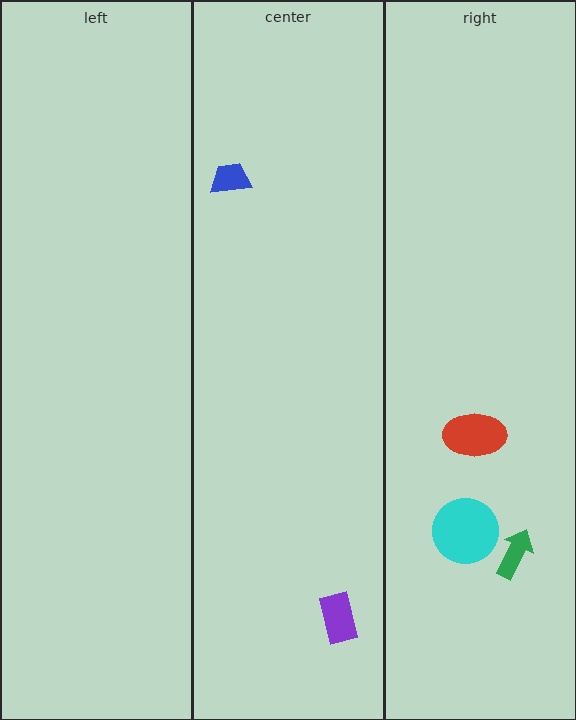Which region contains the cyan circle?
The right region.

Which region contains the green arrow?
The right region.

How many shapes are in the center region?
2.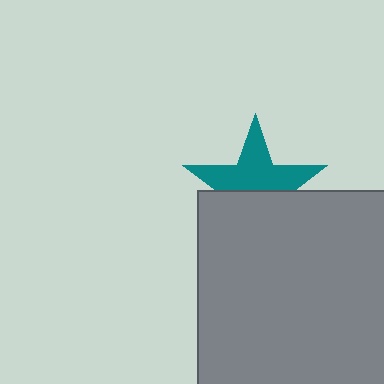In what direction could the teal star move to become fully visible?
The teal star could move up. That would shift it out from behind the gray square entirely.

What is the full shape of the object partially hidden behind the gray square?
The partially hidden object is a teal star.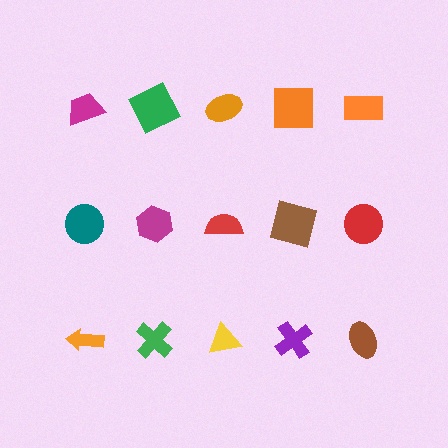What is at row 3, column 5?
A brown ellipse.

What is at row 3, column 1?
An orange arrow.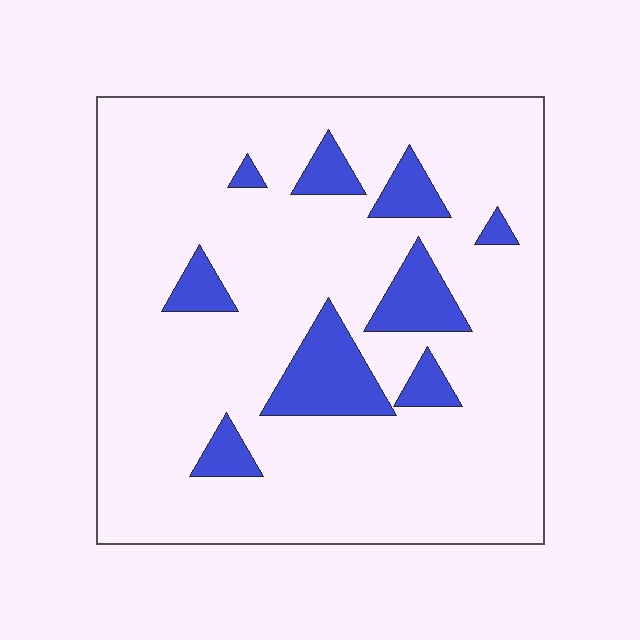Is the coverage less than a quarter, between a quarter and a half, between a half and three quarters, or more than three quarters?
Less than a quarter.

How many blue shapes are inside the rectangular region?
9.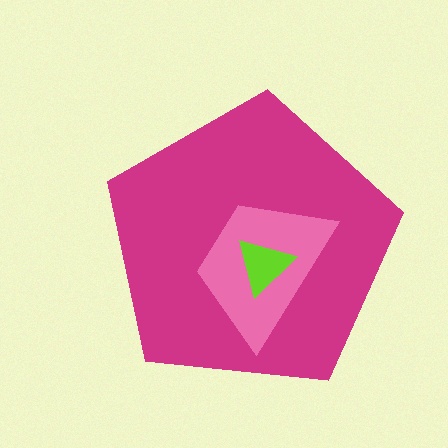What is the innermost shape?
The lime triangle.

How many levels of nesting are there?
3.